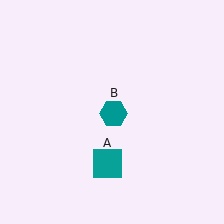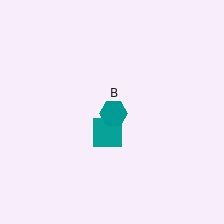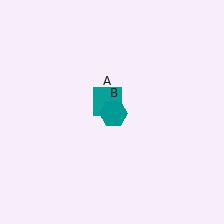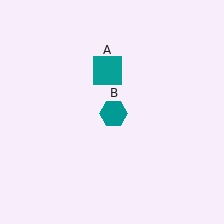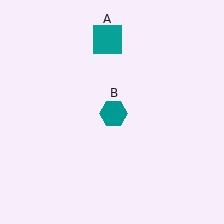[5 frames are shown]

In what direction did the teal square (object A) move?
The teal square (object A) moved up.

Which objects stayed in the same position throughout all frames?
Teal hexagon (object B) remained stationary.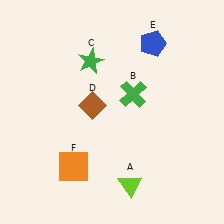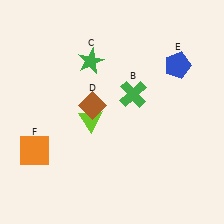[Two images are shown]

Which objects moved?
The objects that moved are: the lime triangle (A), the blue pentagon (E), the orange square (F).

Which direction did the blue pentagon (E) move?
The blue pentagon (E) moved right.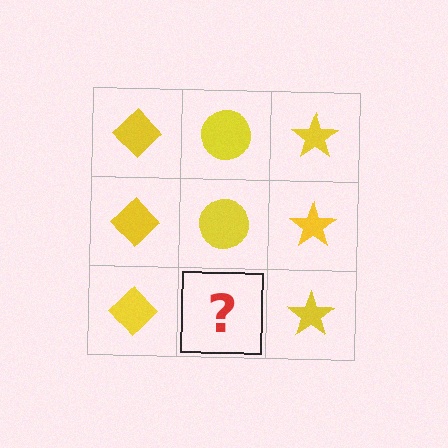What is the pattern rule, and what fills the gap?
The rule is that each column has a consistent shape. The gap should be filled with a yellow circle.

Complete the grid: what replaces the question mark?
The question mark should be replaced with a yellow circle.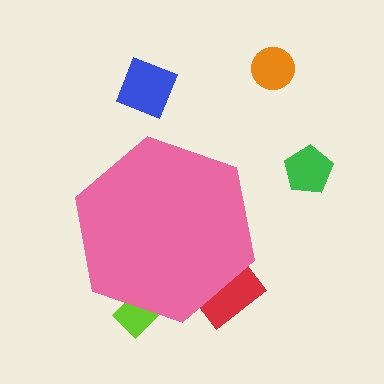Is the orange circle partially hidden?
No, the orange circle is fully visible.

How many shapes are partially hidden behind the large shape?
2 shapes are partially hidden.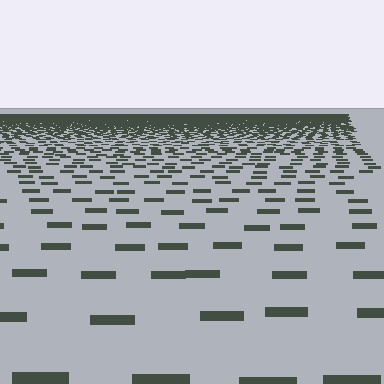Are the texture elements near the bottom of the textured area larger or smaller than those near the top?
Larger. Near the bottom, elements are closer to the viewer and appear at a bigger on-screen size.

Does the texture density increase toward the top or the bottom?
Density increases toward the top.